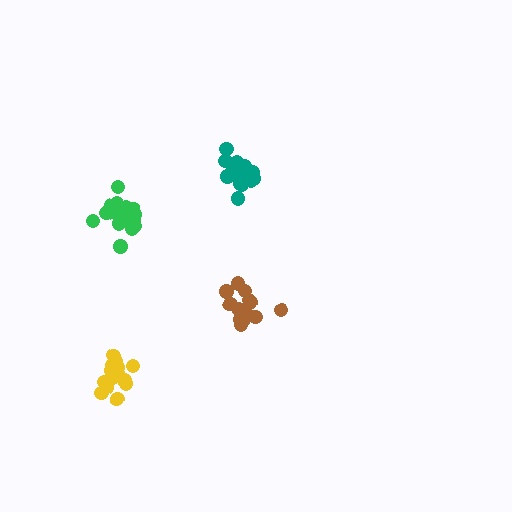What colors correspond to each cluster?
The clusters are colored: brown, green, yellow, teal.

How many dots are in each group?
Group 1: 14 dots, Group 2: 17 dots, Group 3: 14 dots, Group 4: 19 dots (64 total).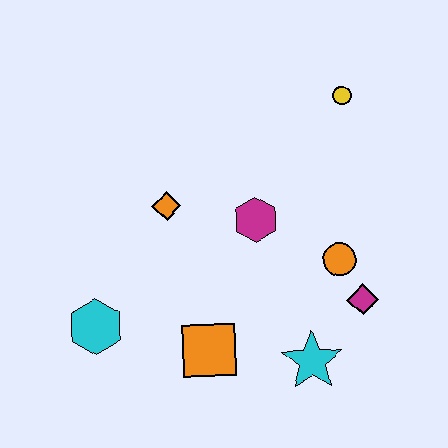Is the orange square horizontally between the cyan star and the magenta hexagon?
No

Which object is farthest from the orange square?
The yellow circle is farthest from the orange square.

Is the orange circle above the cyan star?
Yes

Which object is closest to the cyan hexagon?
The orange square is closest to the cyan hexagon.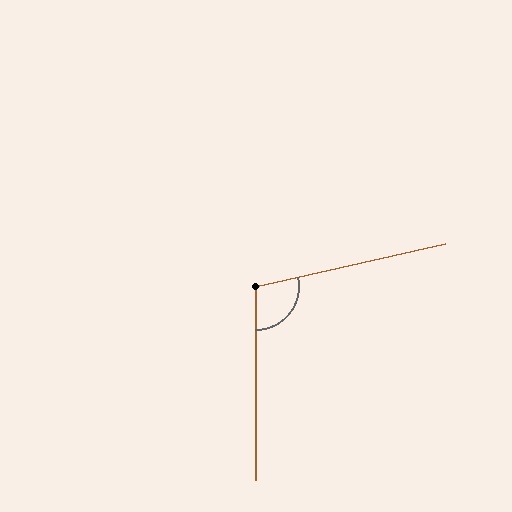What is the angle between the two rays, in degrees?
Approximately 103 degrees.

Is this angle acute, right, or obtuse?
It is obtuse.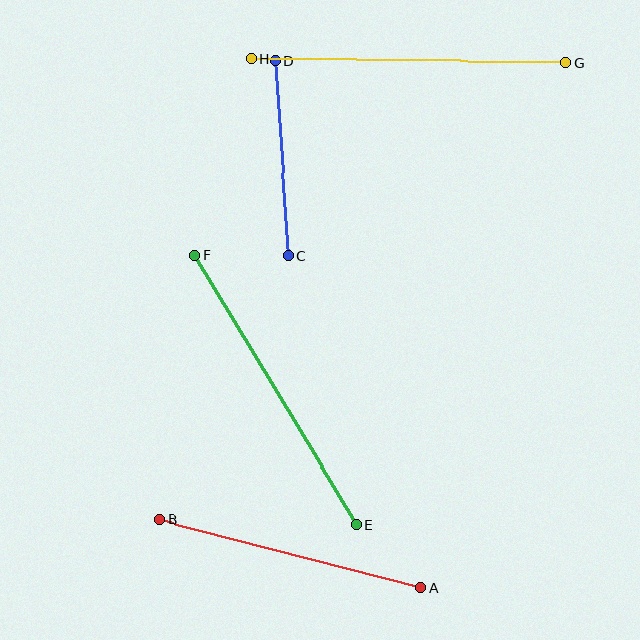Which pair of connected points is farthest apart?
Points E and F are farthest apart.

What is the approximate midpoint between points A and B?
The midpoint is at approximately (290, 554) pixels.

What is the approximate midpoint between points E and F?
The midpoint is at approximately (276, 390) pixels.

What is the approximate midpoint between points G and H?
The midpoint is at approximately (408, 61) pixels.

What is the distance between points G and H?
The distance is approximately 314 pixels.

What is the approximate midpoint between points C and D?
The midpoint is at approximately (282, 158) pixels.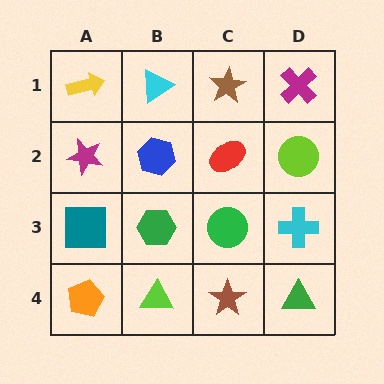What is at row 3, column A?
A teal square.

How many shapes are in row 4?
4 shapes.